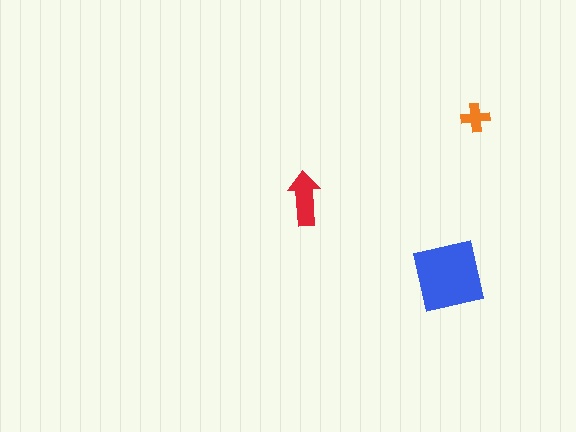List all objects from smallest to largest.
The orange cross, the red arrow, the blue square.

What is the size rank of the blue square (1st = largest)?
1st.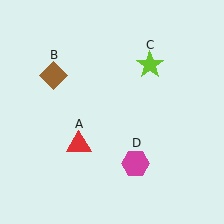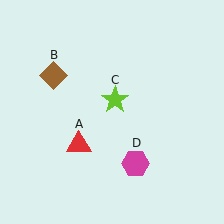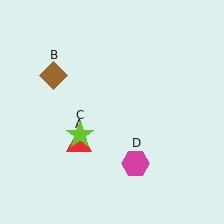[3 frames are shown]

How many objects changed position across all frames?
1 object changed position: lime star (object C).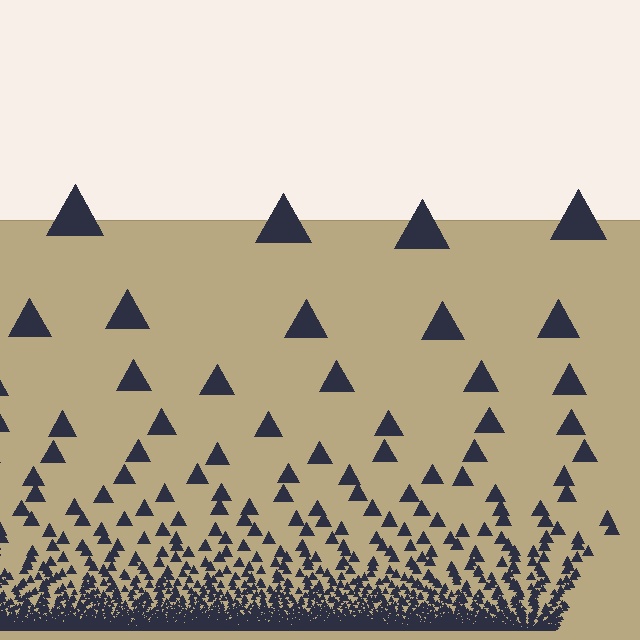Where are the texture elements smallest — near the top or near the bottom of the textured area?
Near the bottom.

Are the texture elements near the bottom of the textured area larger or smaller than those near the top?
Smaller. The gradient is inverted — elements near the bottom are smaller and denser.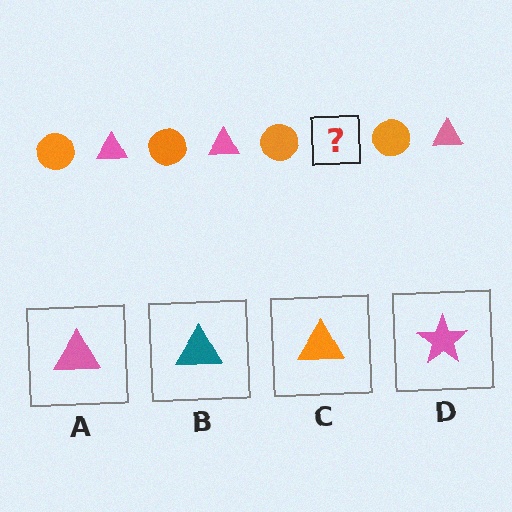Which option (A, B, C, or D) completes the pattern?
A.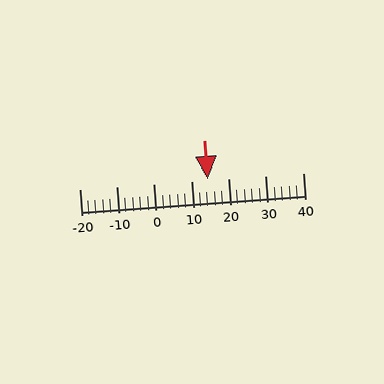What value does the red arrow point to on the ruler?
The red arrow points to approximately 14.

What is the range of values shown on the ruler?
The ruler shows values from -20 to 40.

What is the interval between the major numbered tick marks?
The major tick marks are spaced 10 units apart.